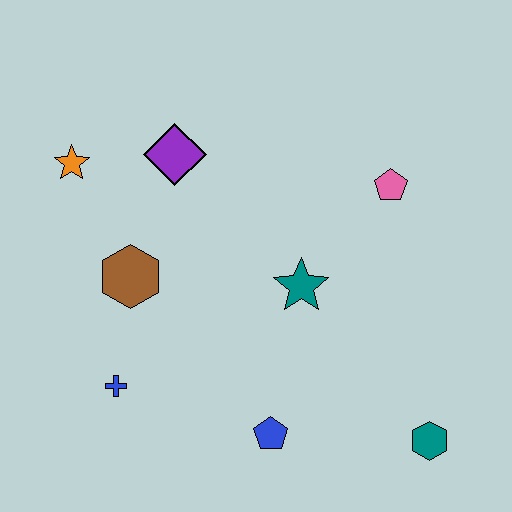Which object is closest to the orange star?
The purple diamond is closest to the orange star.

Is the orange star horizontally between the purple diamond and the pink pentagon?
No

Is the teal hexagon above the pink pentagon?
No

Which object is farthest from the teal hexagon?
The orange star is farthest from the teal hexagon.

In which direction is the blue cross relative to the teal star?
The blue cross is to the left of the teal star.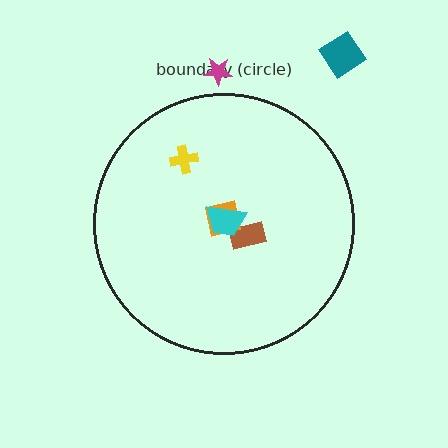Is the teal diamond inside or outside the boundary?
Outside.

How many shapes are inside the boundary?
4 inside, 2 outside.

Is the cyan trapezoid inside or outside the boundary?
Inside.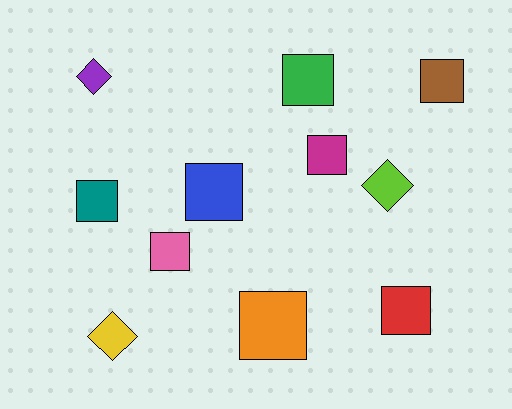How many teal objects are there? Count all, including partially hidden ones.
There is 1 teal object.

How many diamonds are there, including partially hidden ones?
There are 3 diamonds.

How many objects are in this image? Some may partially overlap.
There are 11 objects.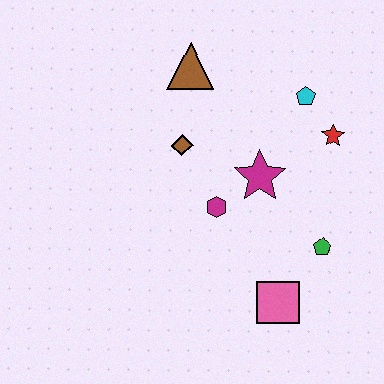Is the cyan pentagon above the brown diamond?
Yes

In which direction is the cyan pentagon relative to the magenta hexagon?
The cyan pentagon is above the magenta hexagon.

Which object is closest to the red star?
The cyan pentagon is closest to the red star.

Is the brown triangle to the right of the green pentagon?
No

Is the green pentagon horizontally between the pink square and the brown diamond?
No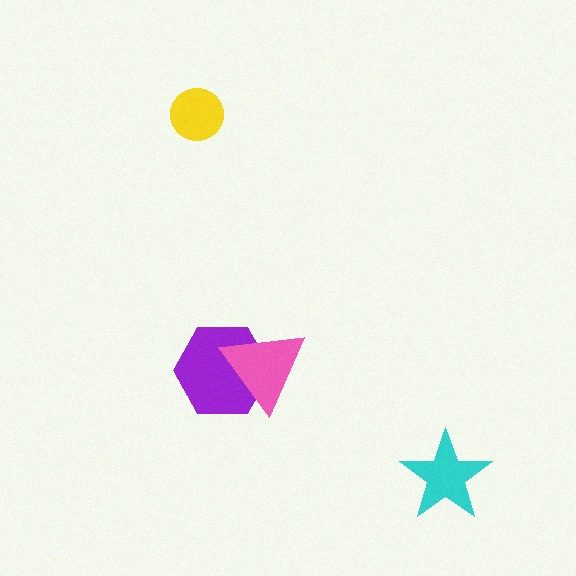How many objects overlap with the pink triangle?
1 object overlaps with the pink triangle.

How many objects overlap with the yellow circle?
0 objects overlap with the yellow circle.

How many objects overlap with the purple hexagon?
1 object overlaps with the purple hexagon.